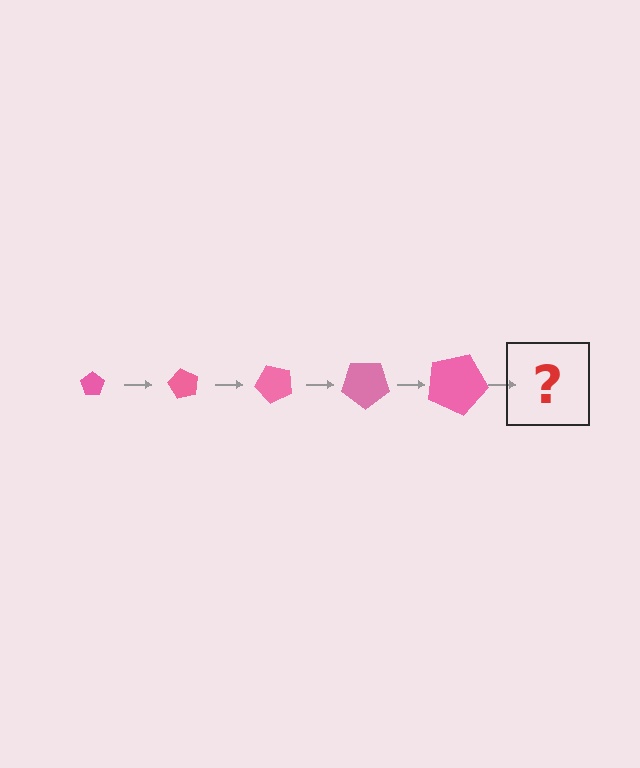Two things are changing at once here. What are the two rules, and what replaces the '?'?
The two rules are that the pentagon grows larger each step and it rotates 60 degrees each step. The '?' should be a pentagon, larger than the previous one and rotated 300 degrees from the start.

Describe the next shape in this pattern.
It should be a pentagon, larger than the previous one and rotated 300 degrees from the start.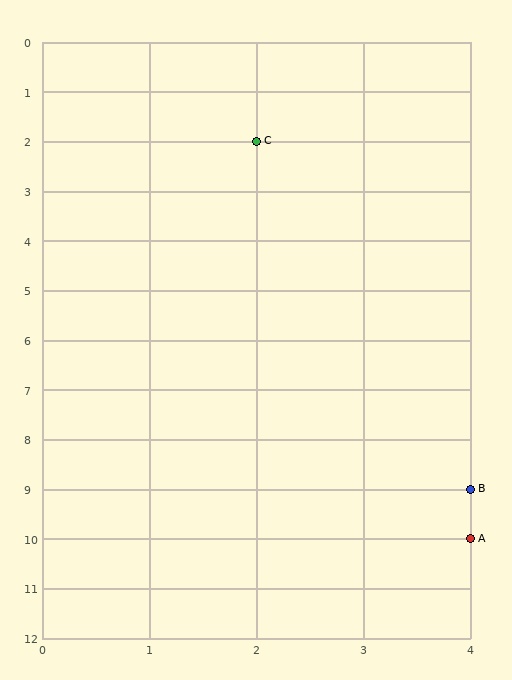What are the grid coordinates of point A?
Point A is at grid coordinates (4, 10).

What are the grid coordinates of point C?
Point C is at grid coordinates (2, 2).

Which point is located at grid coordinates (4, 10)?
Point A is at (4, 10).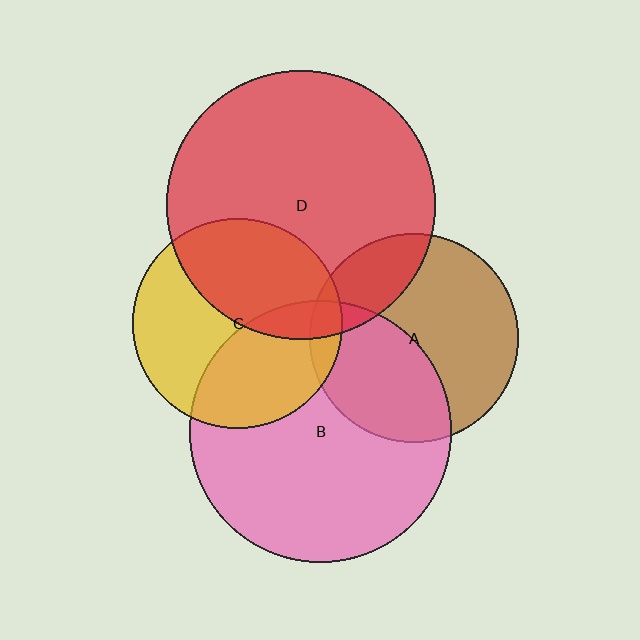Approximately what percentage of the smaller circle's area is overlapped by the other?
Approximately 5%.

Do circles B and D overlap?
Yes.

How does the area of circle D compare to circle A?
Approximately 1.7 times.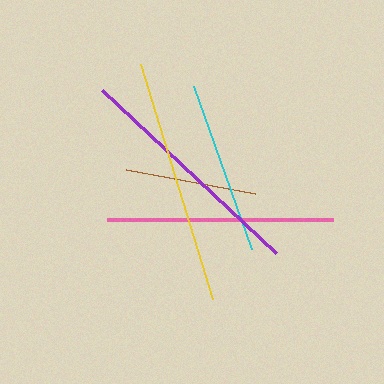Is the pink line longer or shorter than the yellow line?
The yellow line is longer than the pink line.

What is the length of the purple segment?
The purple segment is approximately 238 pixels long.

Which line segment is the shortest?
The brown line is the shortest at approximately 132 pixels.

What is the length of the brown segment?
The brown segment is approximately 132 pixels long.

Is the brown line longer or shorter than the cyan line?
The cyan line is longer than the brown line.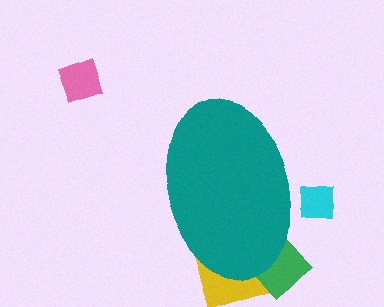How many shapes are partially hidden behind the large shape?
3 shapes are partially hidden.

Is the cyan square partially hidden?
Yes, the cyan square is partially hidden behind the teal ellipse.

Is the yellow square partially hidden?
Yes, the yellow square is partially hidden behind the teal ellipse.